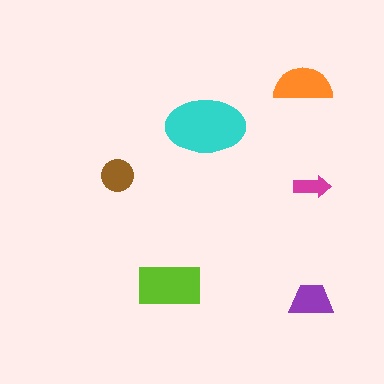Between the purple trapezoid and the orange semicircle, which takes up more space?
The orange semicircle.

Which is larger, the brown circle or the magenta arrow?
The brown circle.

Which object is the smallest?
The magenta arrow.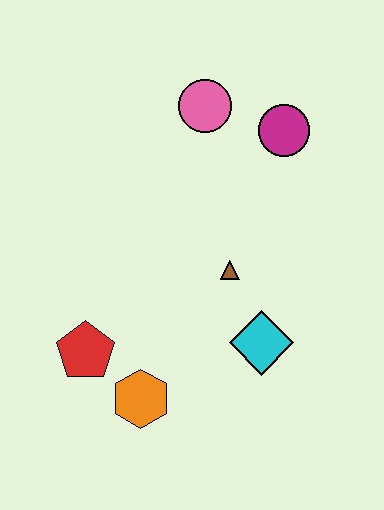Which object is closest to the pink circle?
The magenta circle is closest to the pink circle.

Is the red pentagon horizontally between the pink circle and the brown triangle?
No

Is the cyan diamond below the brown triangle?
Yes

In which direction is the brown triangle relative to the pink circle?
The brown triangle is below the pink circle.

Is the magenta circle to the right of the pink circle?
Yes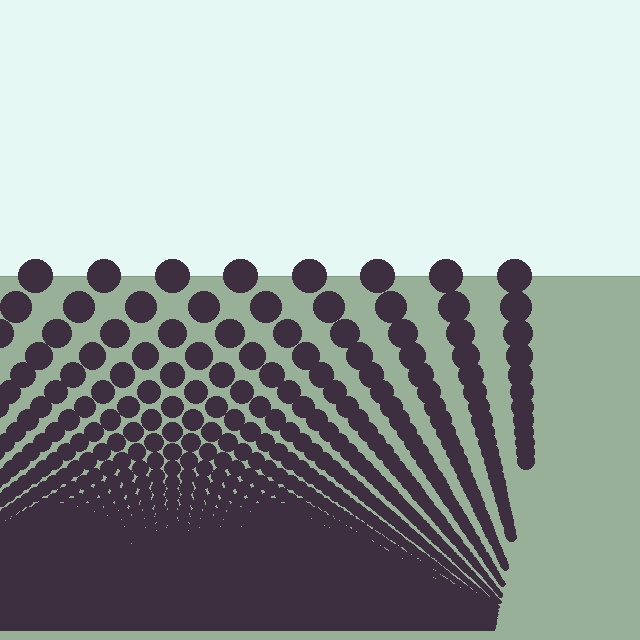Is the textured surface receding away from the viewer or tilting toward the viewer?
The surface appears to tilt toward the viewer. Texture elements get larger and sparser toward the top.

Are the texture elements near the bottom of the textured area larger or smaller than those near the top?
Smaller. The gradient is inverted — elements near the bottom are smaller and denser.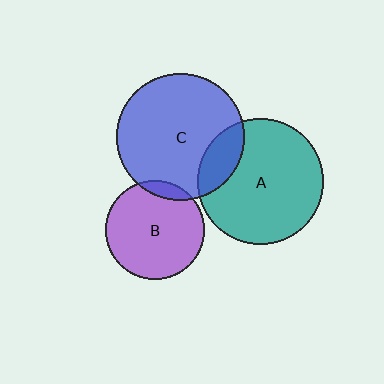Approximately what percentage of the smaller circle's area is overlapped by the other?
Approximately 15%.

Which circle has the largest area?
Circle C (blue).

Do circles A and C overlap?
Yes.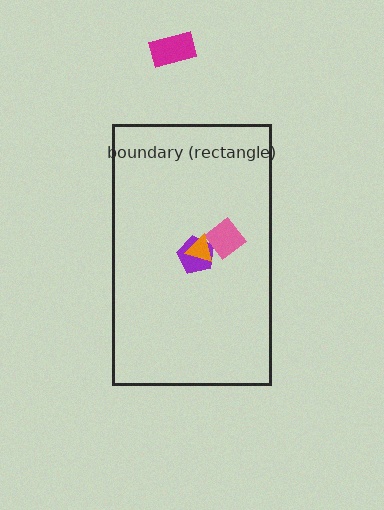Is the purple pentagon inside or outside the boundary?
Inside.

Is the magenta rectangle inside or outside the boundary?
Outside.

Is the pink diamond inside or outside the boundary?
Inside.